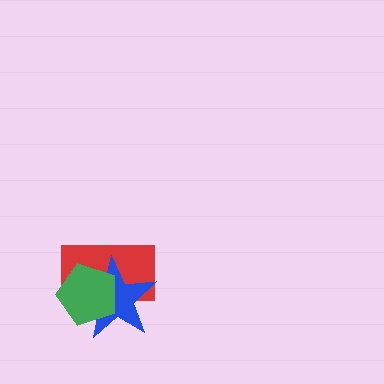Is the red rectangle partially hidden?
Yes, it is partially covered by another shape.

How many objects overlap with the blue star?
2 objects overlap with the blue star.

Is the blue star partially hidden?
Yes, it is partially covered by another shape.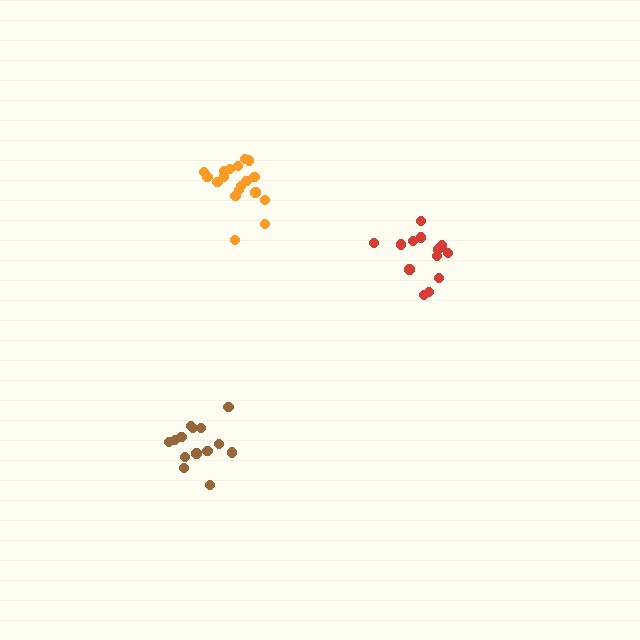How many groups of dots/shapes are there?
There are 3 groups.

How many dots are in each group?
Group 1: 18 dots, Group 2: 13 dots, Group 3: 14 dots (45 total).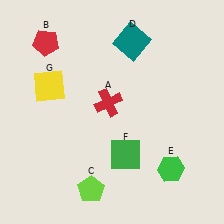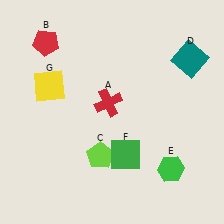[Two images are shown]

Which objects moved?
The objects that moved are: the lime pentagon (C), the teal square (D).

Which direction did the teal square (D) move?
The teal square (D) moved right.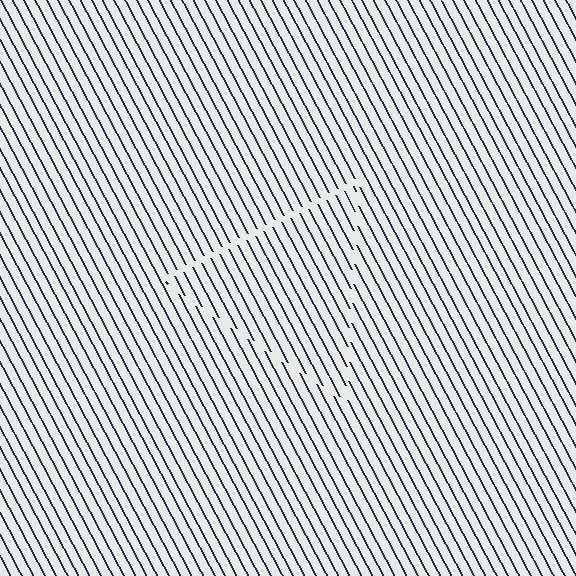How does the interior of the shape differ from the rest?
The interior of the shape contains the same grating, shifted by half a period — the contour is defined by the phase discontinuity where line-ends from the inner and outer gratings abut.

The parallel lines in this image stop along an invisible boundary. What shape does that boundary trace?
An illusory triangle. The interior of the shape contains the same grating, shifted by half a period — the contour is defined by the phase discontinuity where line-ends from the inner and outer gratings abut.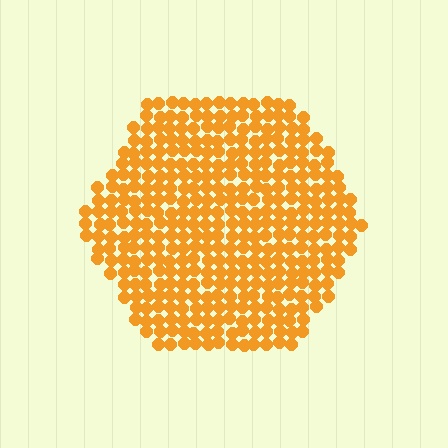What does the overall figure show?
The overall figure shows a hexagon.